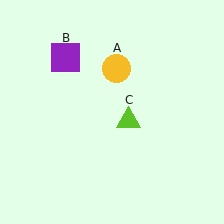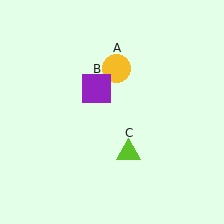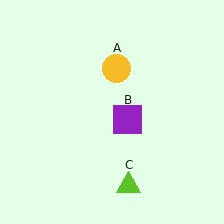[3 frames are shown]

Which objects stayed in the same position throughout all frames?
Yellow circle (object A) remained stationary.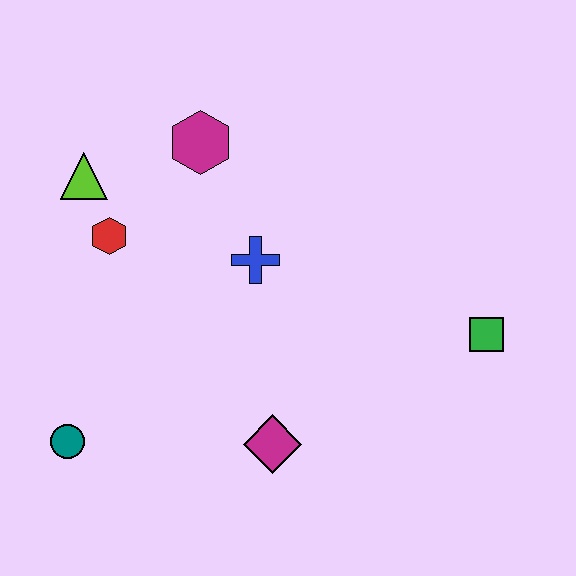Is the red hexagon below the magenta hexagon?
Yes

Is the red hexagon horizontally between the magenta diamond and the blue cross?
No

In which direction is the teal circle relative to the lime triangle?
The teal circle is below the lime triangle.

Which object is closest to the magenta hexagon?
The lime triangle is closest to the magenta hexagon.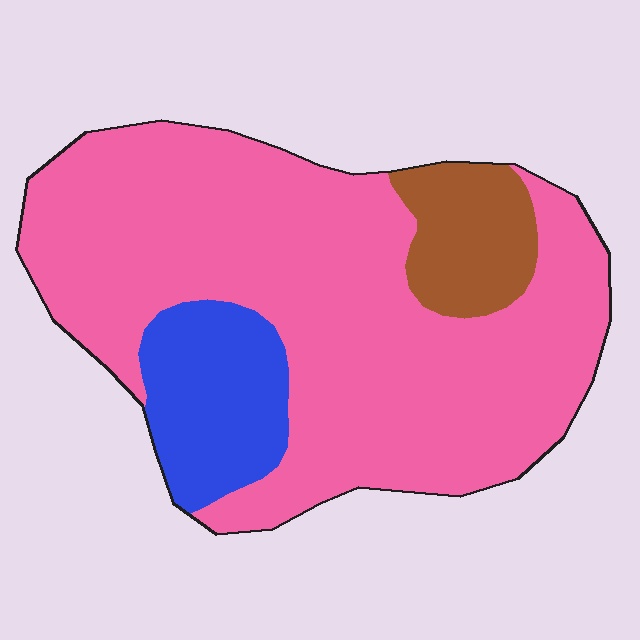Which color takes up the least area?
Brown, at roughly 10%.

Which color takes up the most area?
Pink, at roughly 75%.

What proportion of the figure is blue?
Blue takes up about one eighth (1/8) of the figure.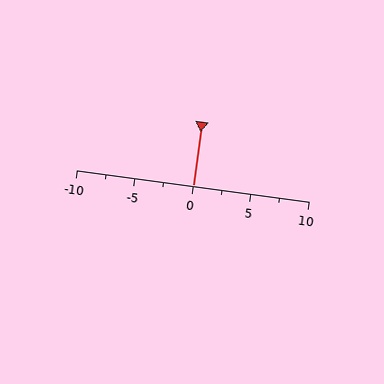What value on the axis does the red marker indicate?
The marker indicates approximately 0.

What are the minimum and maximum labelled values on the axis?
The axis runs from -10 to 10.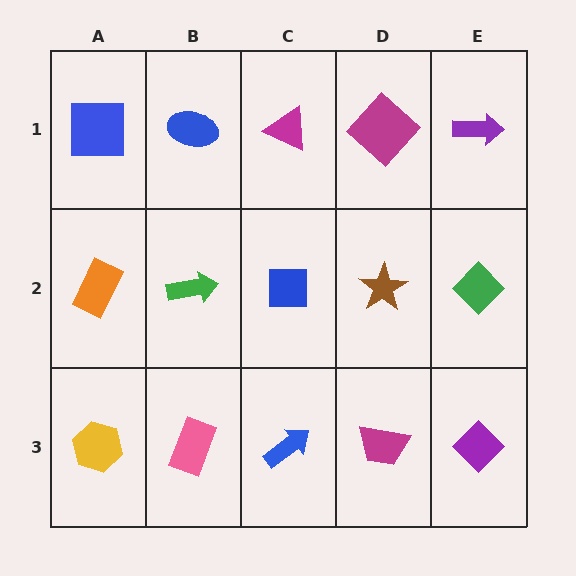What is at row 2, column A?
An orange rectangle.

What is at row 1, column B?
A blue ellipse.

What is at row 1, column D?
A magenta diamond.